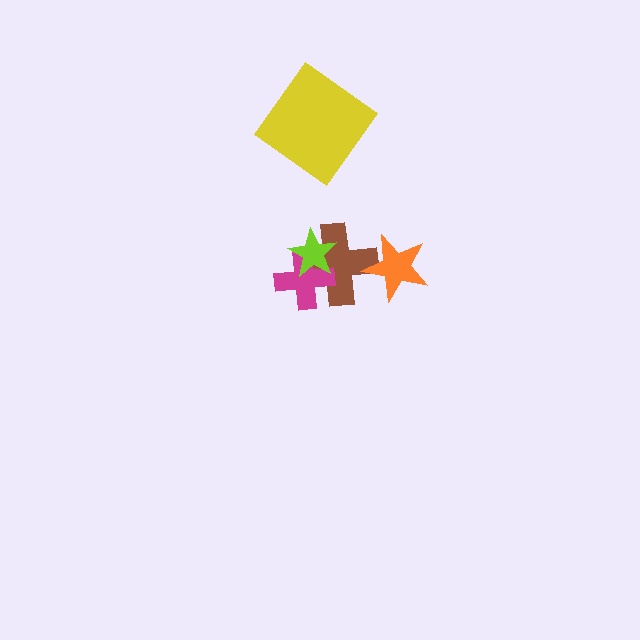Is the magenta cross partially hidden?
Yes, it is partially covered by another shape.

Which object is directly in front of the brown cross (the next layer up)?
The orange star is directly in front of the brown cross.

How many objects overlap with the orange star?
1 object overlaps with the orange star.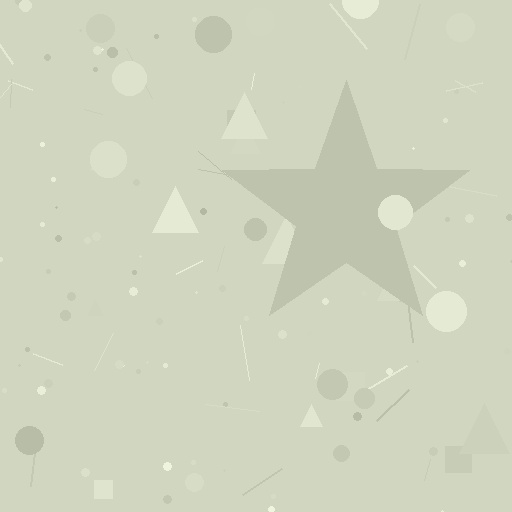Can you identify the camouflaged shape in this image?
The camouflaged shape is a star.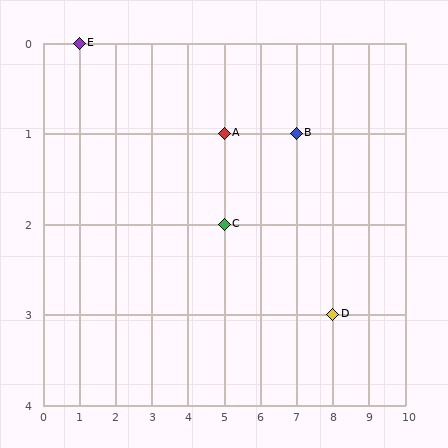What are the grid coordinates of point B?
Point B is at grid coordinates (7, 1).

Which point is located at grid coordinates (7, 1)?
Point B is at (7, 1).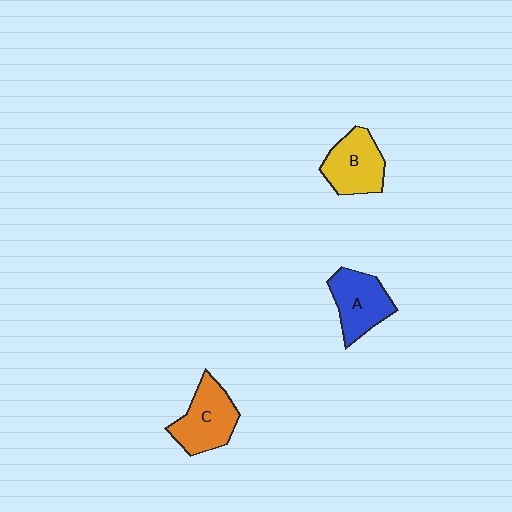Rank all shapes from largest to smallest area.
From largest to smallest: C (orange), B (yellow), A (blue).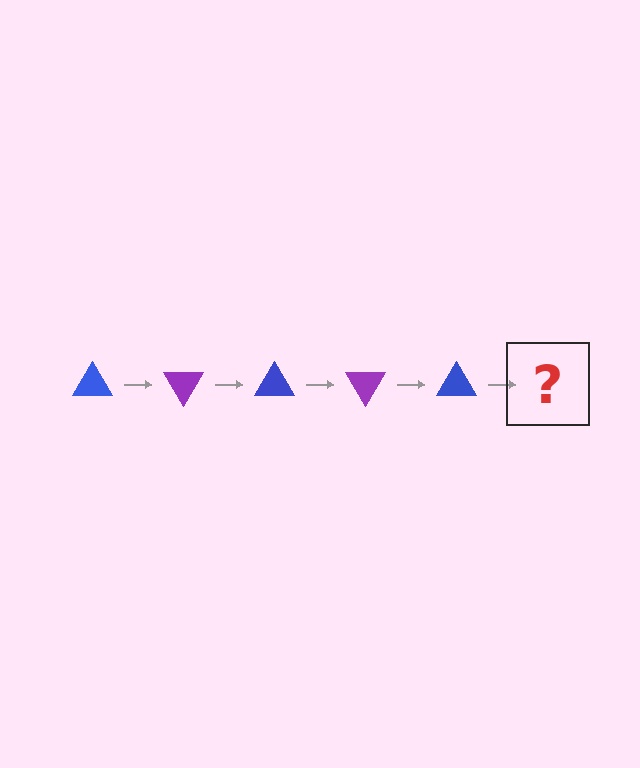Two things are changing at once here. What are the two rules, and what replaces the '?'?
The two rules are that it rotates 60 degrees each step and the color cycles through blue and purple. The '?' should be a purple triangle, rotated 300 degrees from the start.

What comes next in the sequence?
The next element should be a purple triangle, rotated 300 degrees from the start.